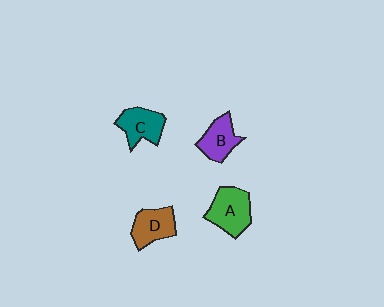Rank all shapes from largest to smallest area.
From largest to smallest: A (green), C (teal), D (brown), B (purple).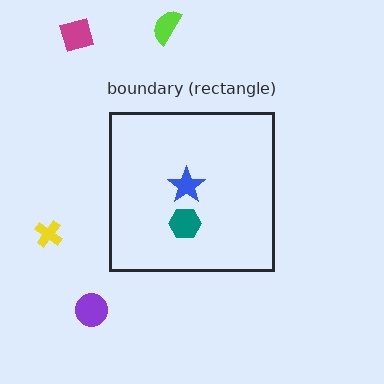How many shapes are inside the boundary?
2 inside, 4 outside.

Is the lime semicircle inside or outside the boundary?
Outside.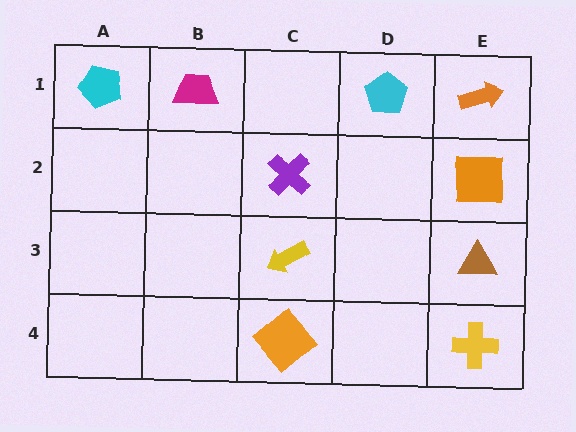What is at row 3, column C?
A yellow arrow.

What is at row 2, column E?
An orange square.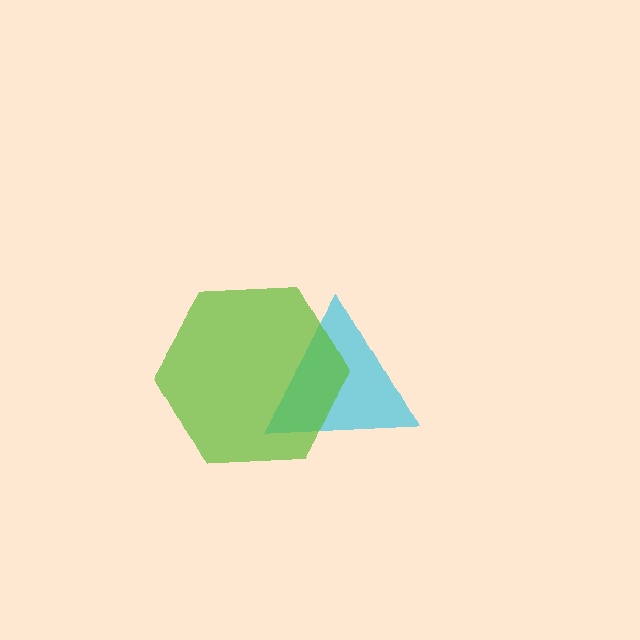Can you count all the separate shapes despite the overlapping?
Yes, there are 2 separate shapes.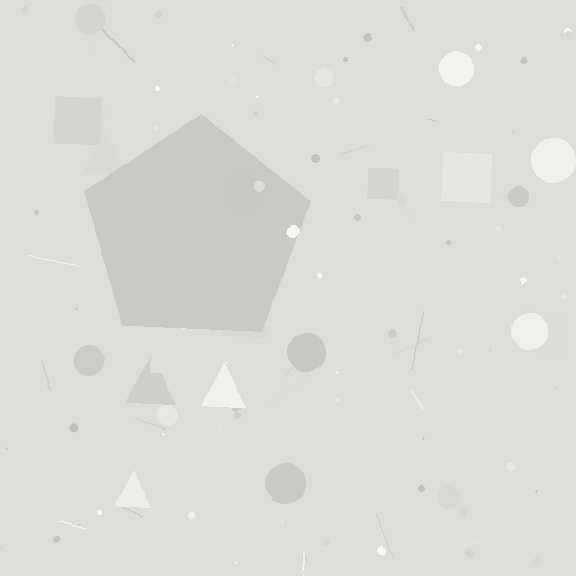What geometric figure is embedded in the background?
A pentagon is embedded in the background.